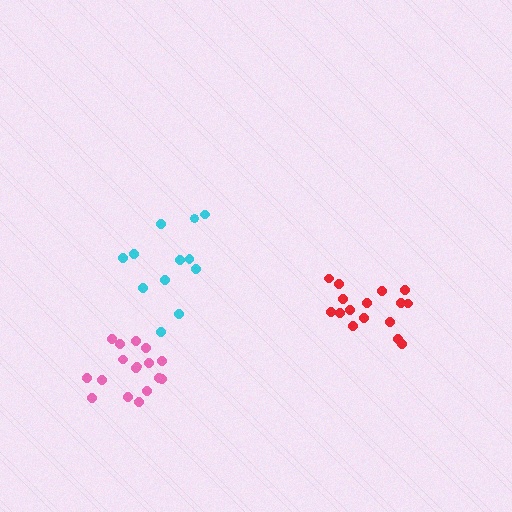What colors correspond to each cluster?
The clusters are colored: red, cyan, pink.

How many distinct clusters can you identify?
There are 3 distinct clusters.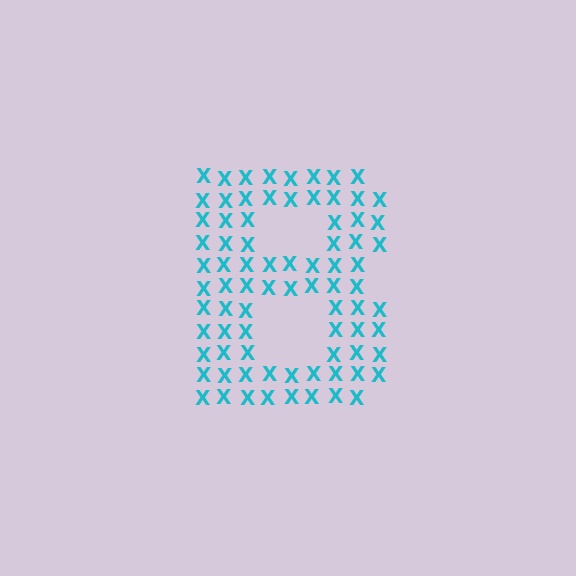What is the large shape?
The large shape is the letter B.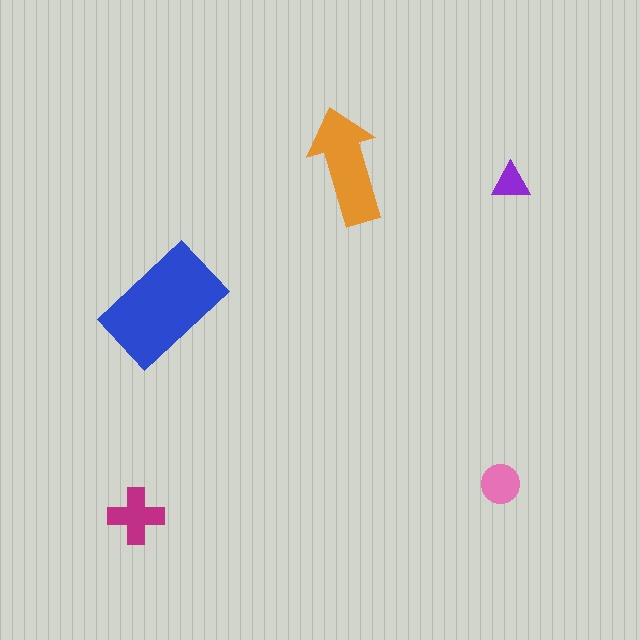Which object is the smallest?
The purple triangle.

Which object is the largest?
The blue rectangle.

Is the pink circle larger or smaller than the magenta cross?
Smaller.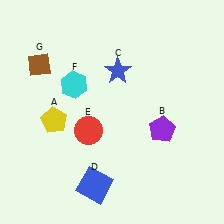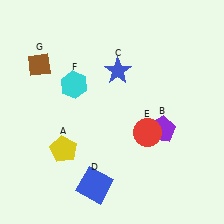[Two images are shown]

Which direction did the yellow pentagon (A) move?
The yellow pentagon (A) moved down.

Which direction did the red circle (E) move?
The red circle (E) moved right.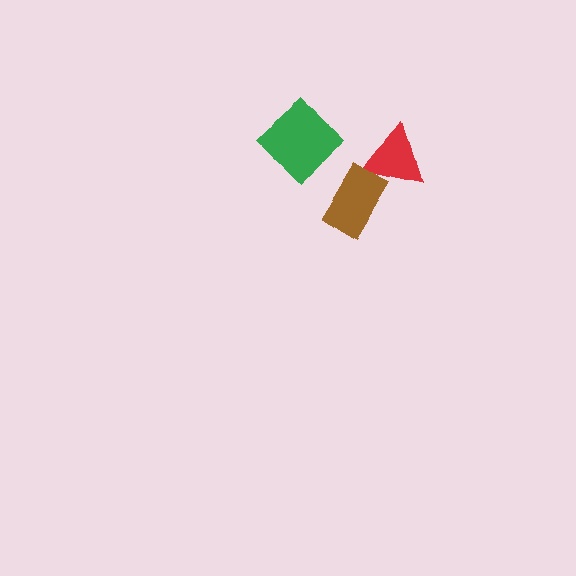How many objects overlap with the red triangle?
1 object overlaps with the red triangle.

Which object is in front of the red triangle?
The brown rectangle is in front of the red triangle.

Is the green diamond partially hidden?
No, no other shape covers it.